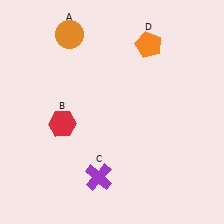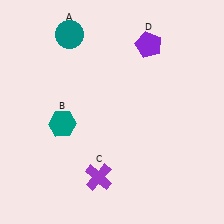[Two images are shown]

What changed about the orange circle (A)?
In Image 1, A is orange. In Image 2, it changed to teal.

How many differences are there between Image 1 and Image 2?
There are 3 differences between the two images.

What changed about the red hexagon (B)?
In Image 1, B is red. In Image 2, it changed to teal.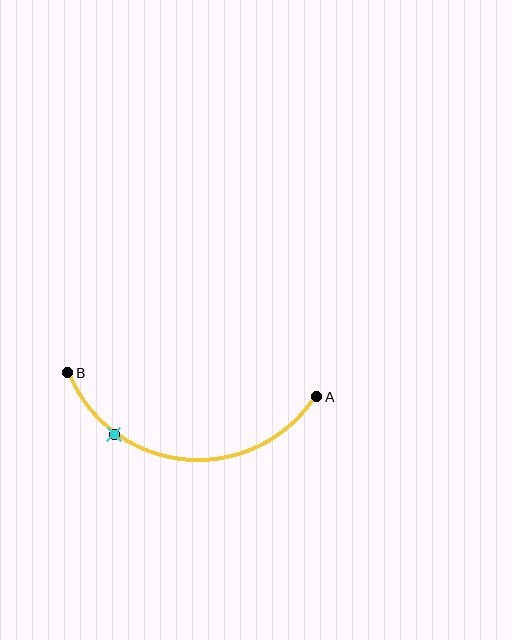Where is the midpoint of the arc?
The arc midpoint is the point on the curve farthest from the straight line joining A and B. It sits below that line.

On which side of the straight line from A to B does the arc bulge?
The arc bulges below the straight line connecting A and B.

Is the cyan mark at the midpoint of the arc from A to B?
No. The cyan mark lies on the arc but is closer to endpoint B. The arc midpoint would be at the point on the curve equidistant along the arc from both A and B.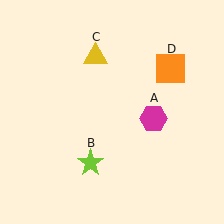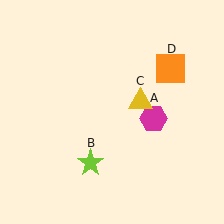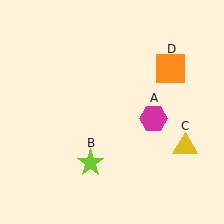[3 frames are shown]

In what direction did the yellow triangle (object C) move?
The yellow triangle (object C) moved down and to the right.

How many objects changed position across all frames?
1 object changed position: yellow triangle (object C).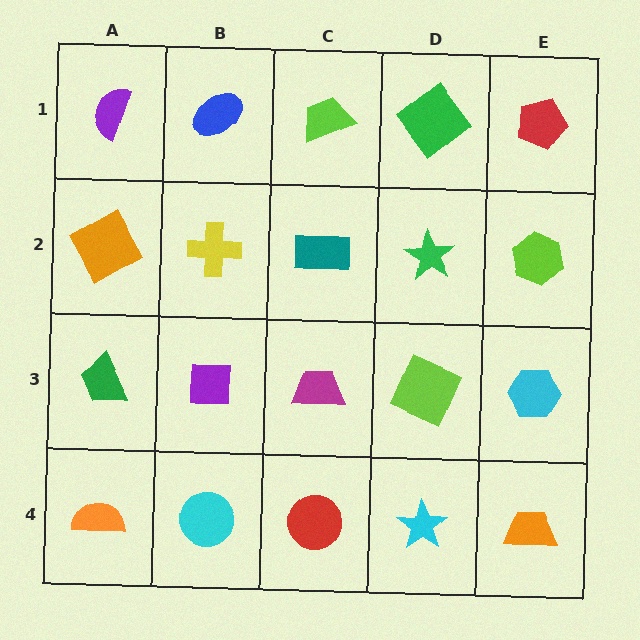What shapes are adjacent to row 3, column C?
A teal rectangle (row 2, column C), a red circle (row 4, column C), a purple square (row 3, column B), a lime square (row 3, column D).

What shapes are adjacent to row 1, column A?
An orange square (row 2, column A), a blue ellipse (row 1, column B).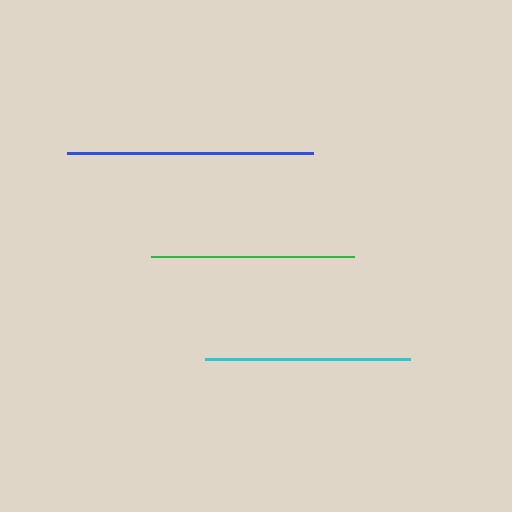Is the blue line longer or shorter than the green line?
The blue line is longer than the green line.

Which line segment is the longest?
The blue line is the longest at approximately 246 pixels.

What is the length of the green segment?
The green segment is approximately 202 pixels long.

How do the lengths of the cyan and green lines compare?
The cyan and green lines are approximately the same length.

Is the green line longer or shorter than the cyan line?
The cyan line is longer than the green line.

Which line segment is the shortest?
The green line is the shortest at approximately 202 pixels.